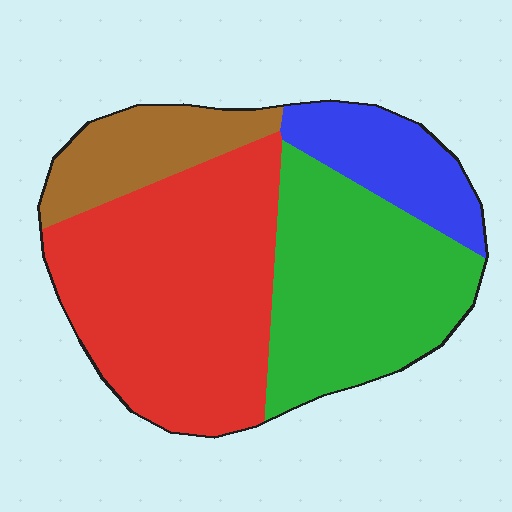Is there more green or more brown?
Green.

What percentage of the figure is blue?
Blue takes up about one eighth (1/8) of the figure.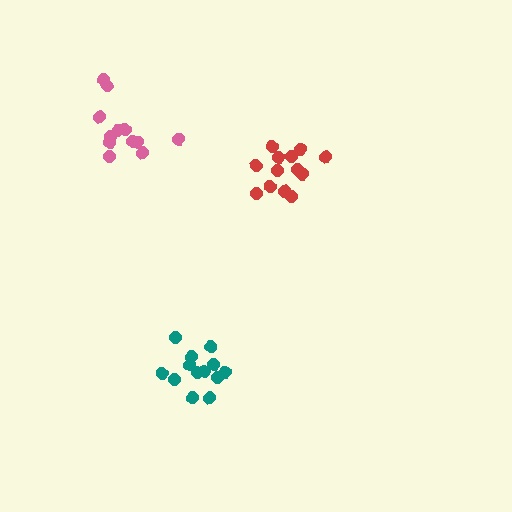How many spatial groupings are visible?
There are 3 spatial groupings.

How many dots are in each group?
Group 1: 13 dots, Group 2: 13 dots, Group 3: 12 dots (38 total).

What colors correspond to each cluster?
The clusters are colored: red, teal, pink.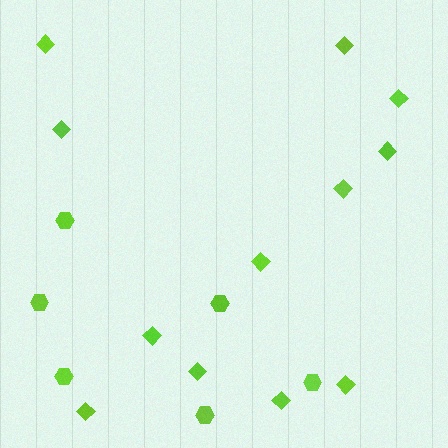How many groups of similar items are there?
There are 2 groups: one group of hexagons (6) and one group of diamonds (12).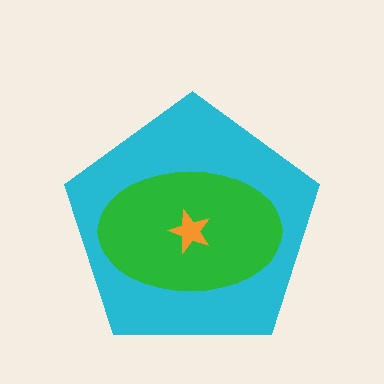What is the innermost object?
The orange star.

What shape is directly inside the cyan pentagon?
The green ellipse.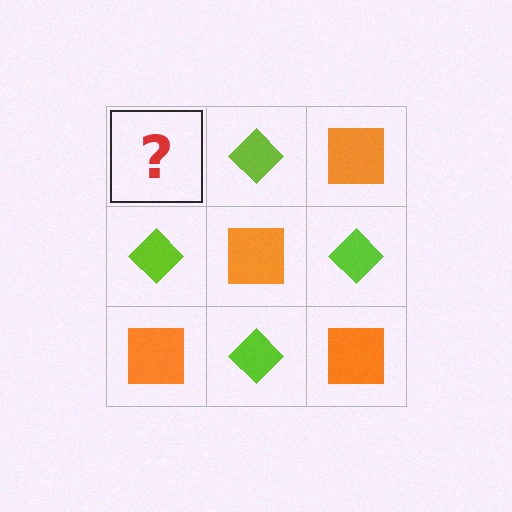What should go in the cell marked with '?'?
The missing cell should contain an orange square.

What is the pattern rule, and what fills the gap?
The rule is that it alternates orange square and lime diamond in a checkerboard pattern. The gap should be filled with an orange square.